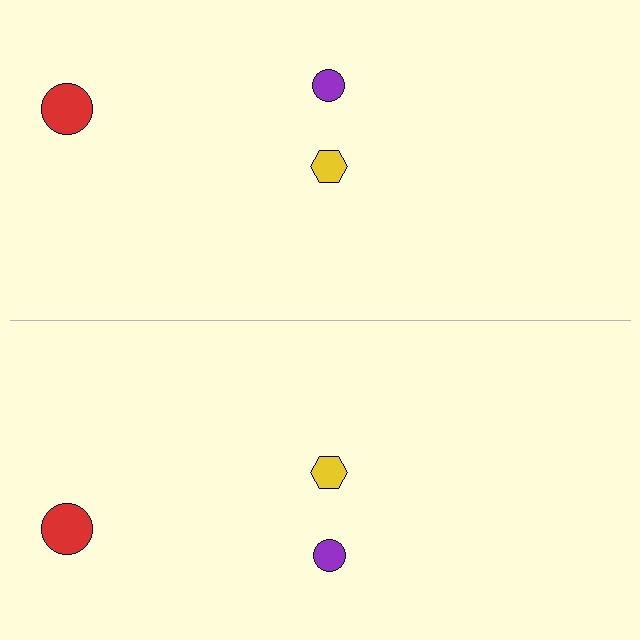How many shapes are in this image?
There are 6 shapes in this image.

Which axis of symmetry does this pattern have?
The pattern has a horizontal axis of symmetry running through the center of the image.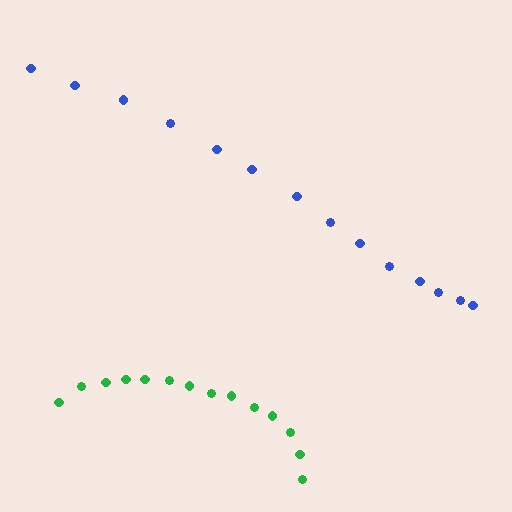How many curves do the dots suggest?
There are 2 distinct paths.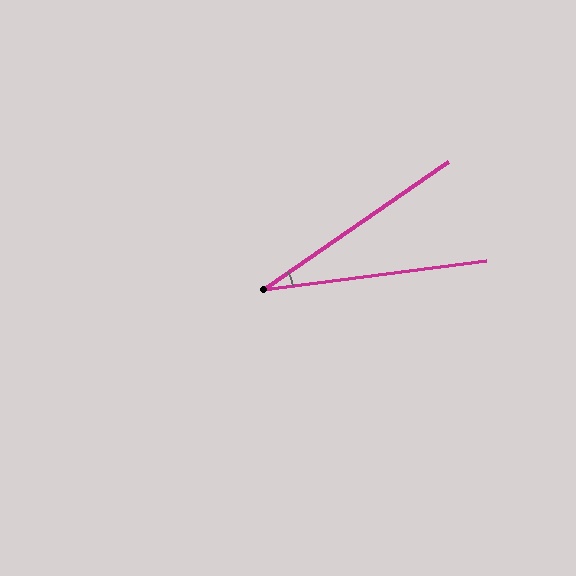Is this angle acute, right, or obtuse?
It is acute.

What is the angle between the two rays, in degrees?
Approximately 27 degrees.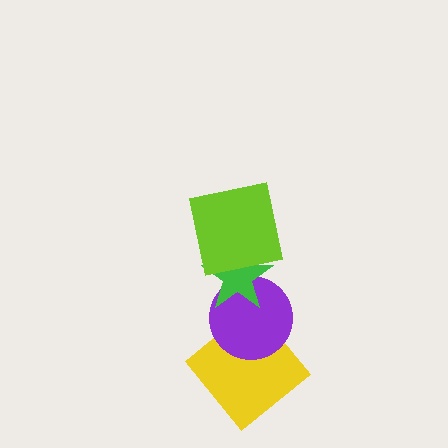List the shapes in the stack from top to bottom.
From top to bottom: the lime square, the green star, the purple circle, the yellow diamond.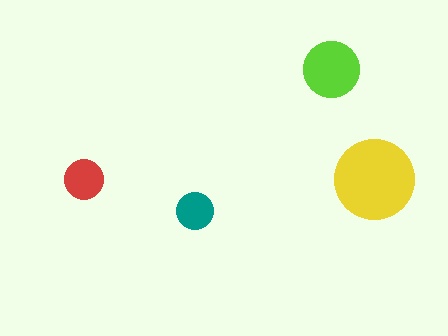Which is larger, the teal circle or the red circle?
The red one.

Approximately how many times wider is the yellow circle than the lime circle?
About 1.5 times wider.